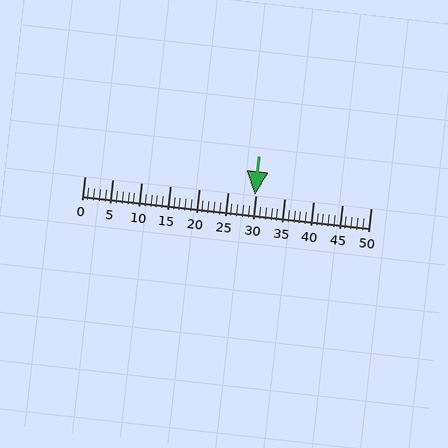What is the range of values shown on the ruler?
The ruler shows values from 0 to 50.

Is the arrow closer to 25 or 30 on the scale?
The arrow is closer to 30.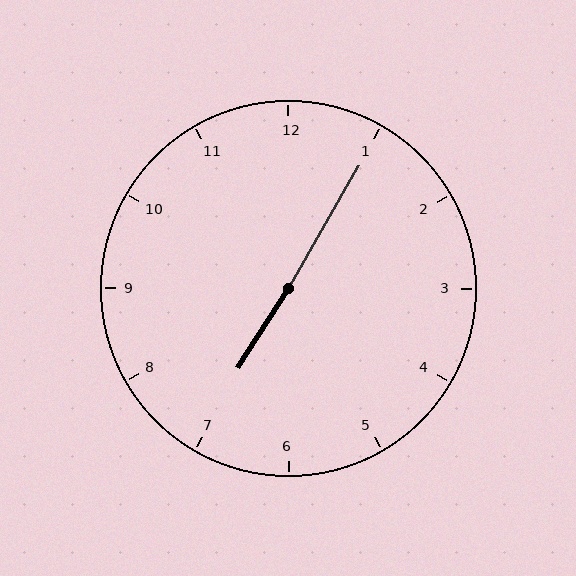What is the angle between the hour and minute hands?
Approximately 178 degrees.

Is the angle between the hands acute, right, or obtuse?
It is obtuse.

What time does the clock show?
7:05.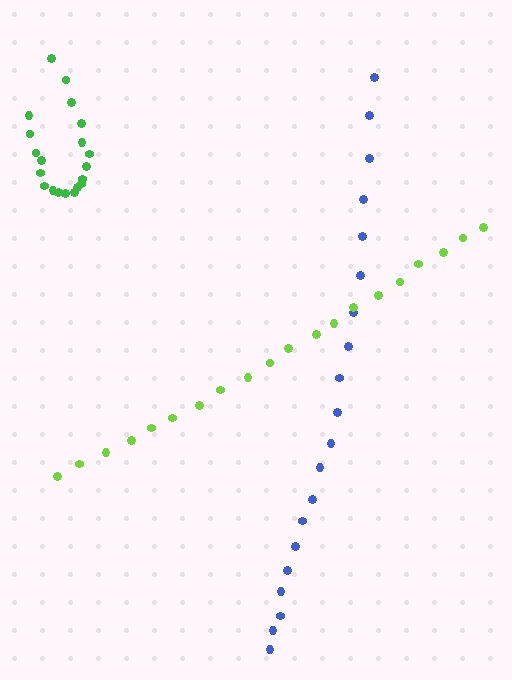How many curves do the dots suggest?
There are 3 distinct paths.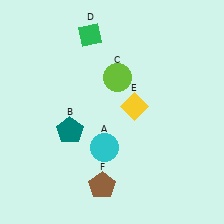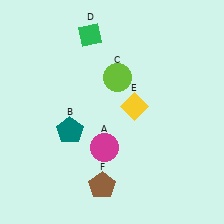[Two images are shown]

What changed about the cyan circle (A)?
In Image 1, A is cyan. In Image 2, it changed to magenta.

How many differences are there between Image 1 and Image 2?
There is 1 difference between the two images.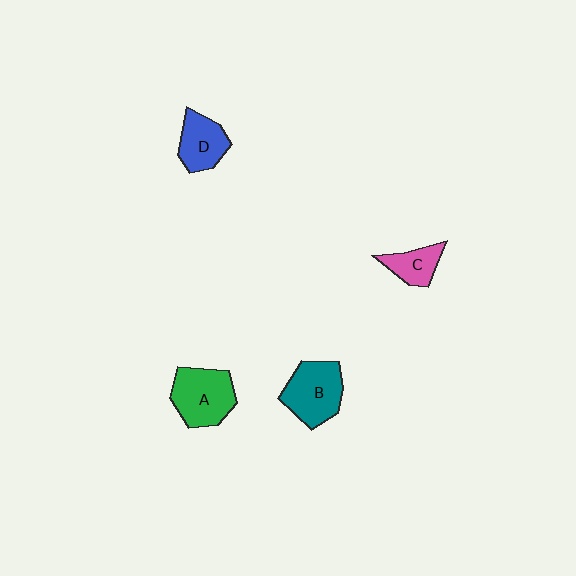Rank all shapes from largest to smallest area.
From largest to smallest: A (green), B (teal), D (blue), C (pink).